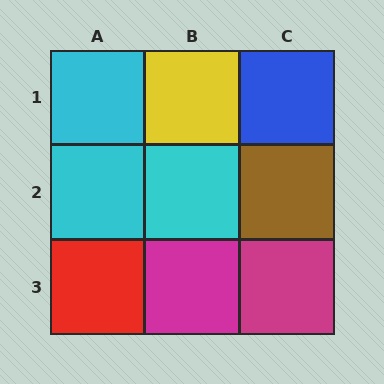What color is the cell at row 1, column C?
Blue.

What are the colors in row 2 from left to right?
Cyan, cyan, brown.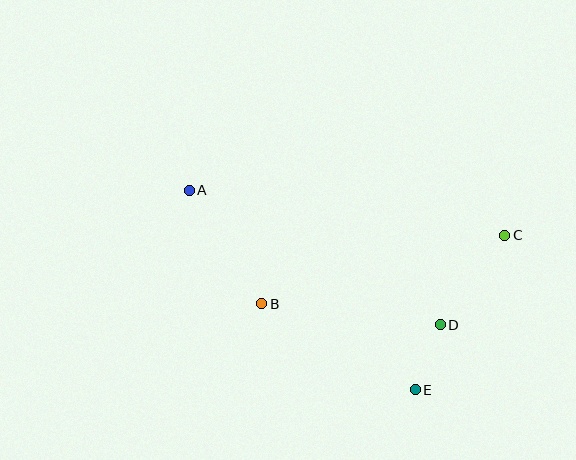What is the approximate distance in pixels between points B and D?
The distance between B and D is approximately 179 pixels.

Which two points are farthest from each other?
Points A and C are farthest from each other.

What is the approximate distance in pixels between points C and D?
The distance between C and D is approximately 110 pixels.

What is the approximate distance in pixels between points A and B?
The distance between A and B is approximately 135 pixels.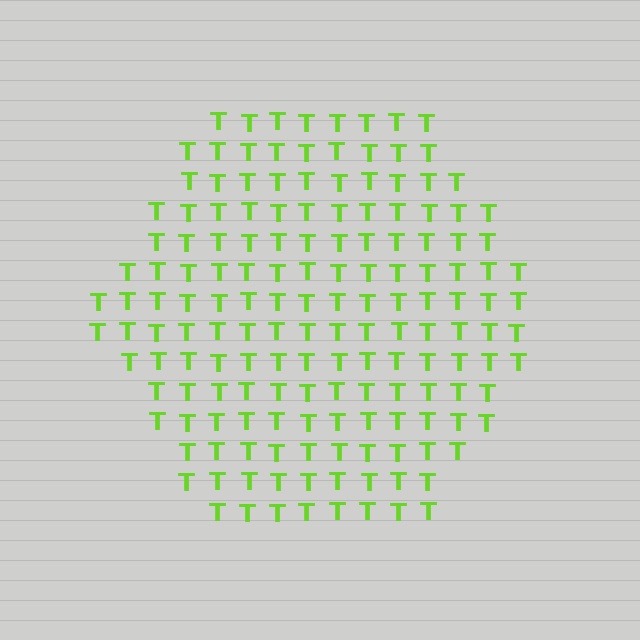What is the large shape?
The large shape is a hexagon.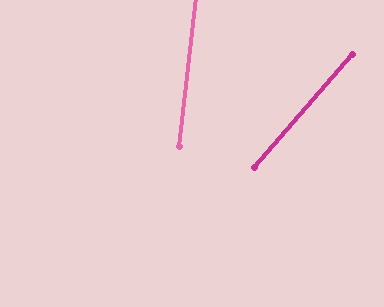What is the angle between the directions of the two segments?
Approximately 34 degrees.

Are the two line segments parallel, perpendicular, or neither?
Neither parallel nor perpendicular — they differ by about 34°.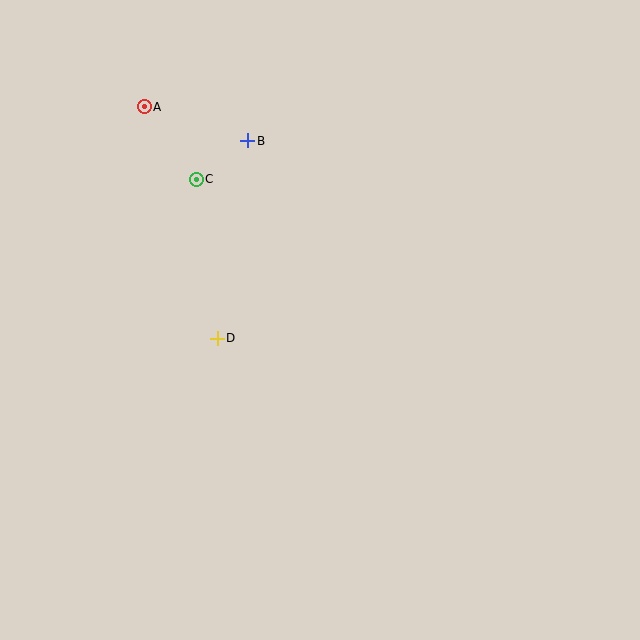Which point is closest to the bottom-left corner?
Point D is closest to the bottom-left corner.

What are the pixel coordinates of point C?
Point C is at (196, 179).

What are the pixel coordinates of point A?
Point A is at (144, 107).